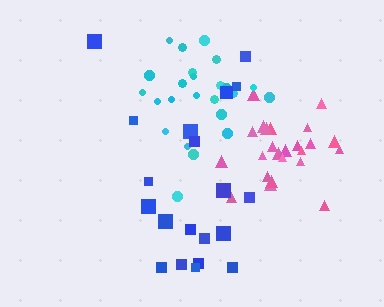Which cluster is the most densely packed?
Pink.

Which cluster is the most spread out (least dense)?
Blue.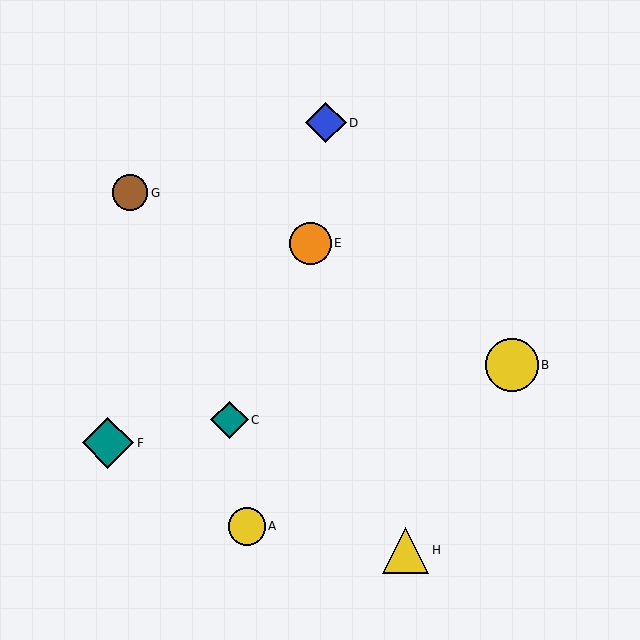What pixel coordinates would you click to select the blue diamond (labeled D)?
Click at (326, 123) to select the blue diamond D.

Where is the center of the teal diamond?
The center of the teal diamond is at (108, 443).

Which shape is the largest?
The yellow circle (labeled B) is the largest.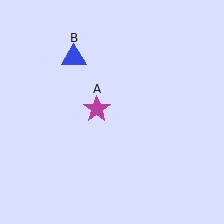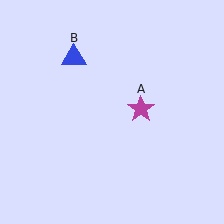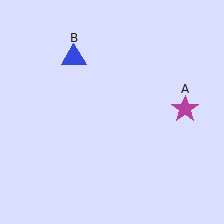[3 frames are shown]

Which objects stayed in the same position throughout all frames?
Blue triangle (object B) remained stationary.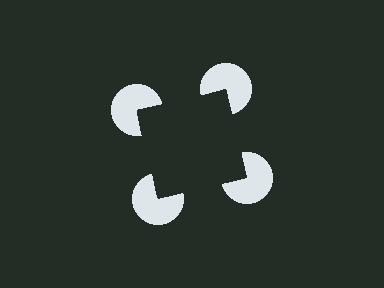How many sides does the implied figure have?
4 sides.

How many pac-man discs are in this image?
There are 4 — one at each vertex of the illusory square.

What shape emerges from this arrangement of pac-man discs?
An illusory square — its edges are inferred from the aligned wedge cuts in the pac-man discs, not physically drawn.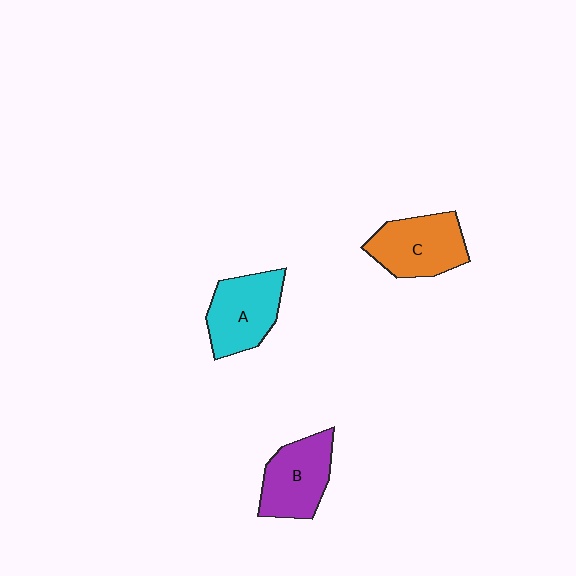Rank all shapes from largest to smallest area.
From largest to smallest: C (orange), A (cyan), B (purple).